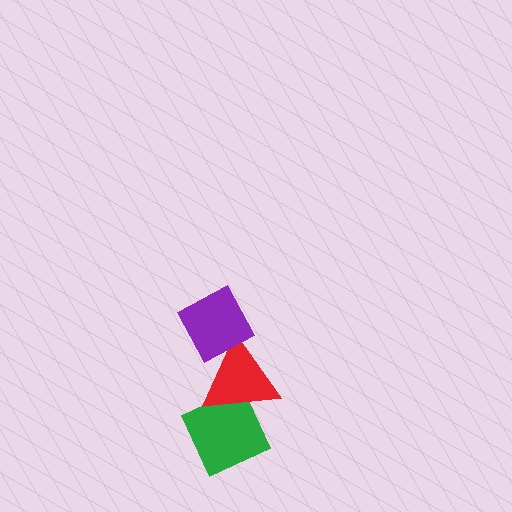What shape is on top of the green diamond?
The red triangle is on top of the green diamond.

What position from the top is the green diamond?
The green diamond is 3rd from the top.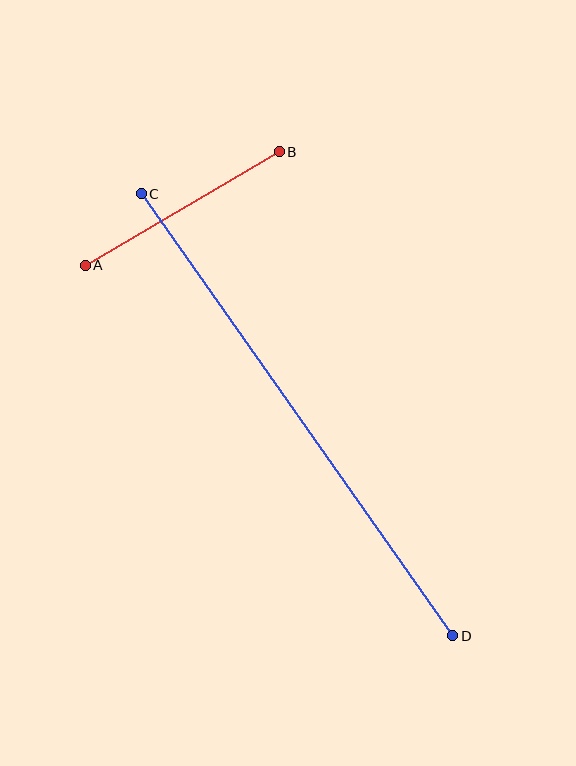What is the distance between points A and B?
The distance is approximately 225 pixels.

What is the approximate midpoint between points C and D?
The midpoint is at approximately (297, 415) pixels.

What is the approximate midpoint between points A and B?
The midpoint is at approximately (182, 209) pixels.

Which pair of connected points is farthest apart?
Points C and D are farthest apart.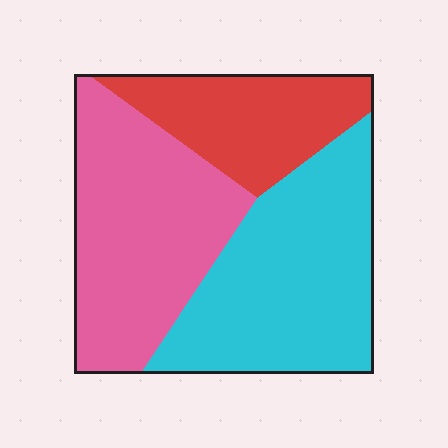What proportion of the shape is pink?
Pink covers about 40% of the shape.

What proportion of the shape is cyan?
Cyan covers 40% of the shape.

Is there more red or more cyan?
Cyan.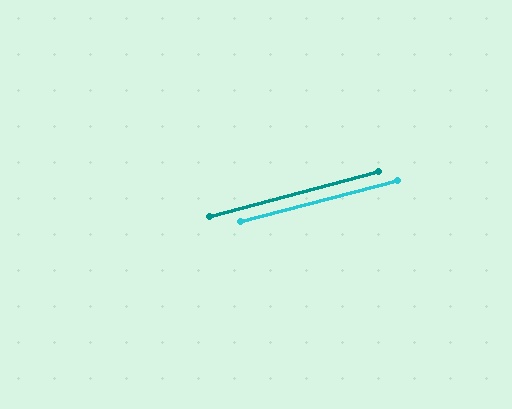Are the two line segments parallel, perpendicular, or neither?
Parallel — their directions differ by only 0.1°.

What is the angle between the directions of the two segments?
Approximately 0 degrees.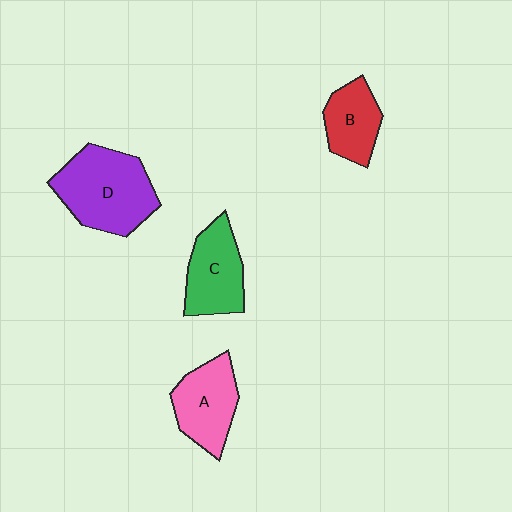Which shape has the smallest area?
Shape B (red).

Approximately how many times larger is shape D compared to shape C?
Approximately 1.4 times.